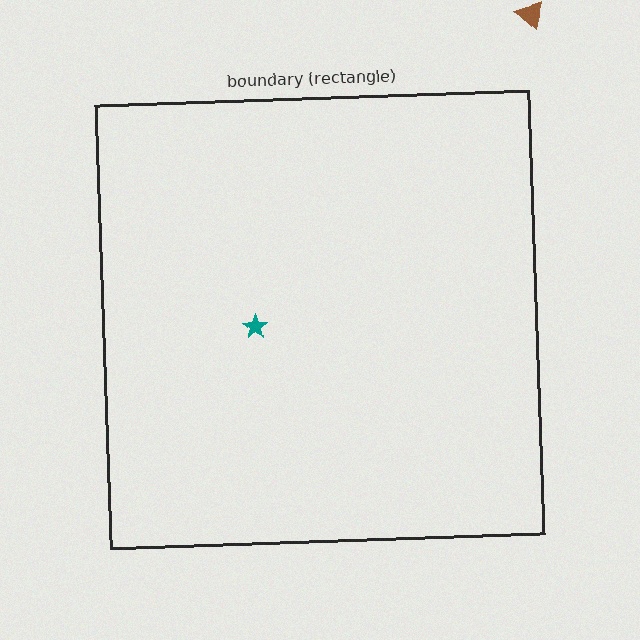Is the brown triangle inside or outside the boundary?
Outside.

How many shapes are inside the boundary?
1 inside, 1 outside.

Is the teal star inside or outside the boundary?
Inside.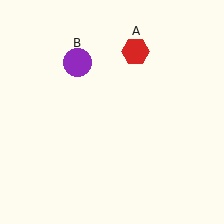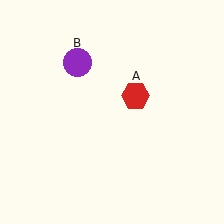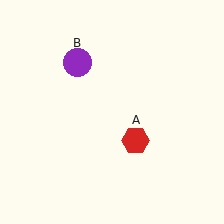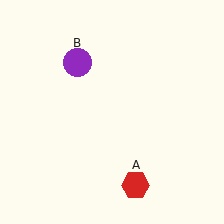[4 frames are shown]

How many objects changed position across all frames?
1 object changed position: red hexagon (object A).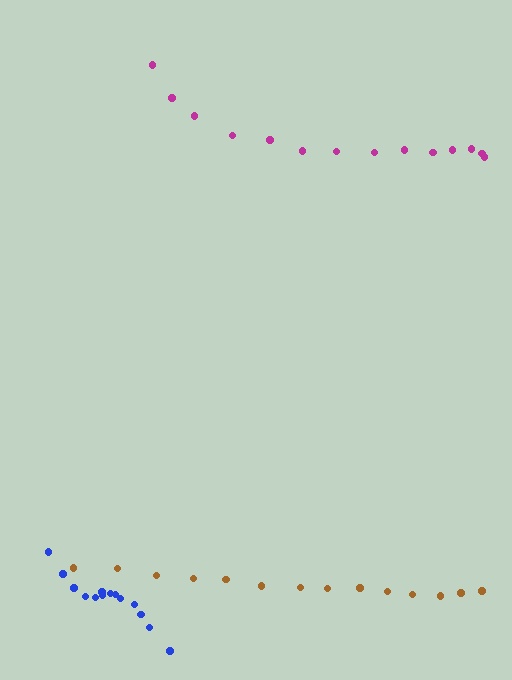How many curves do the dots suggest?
There are 3 distinct paths.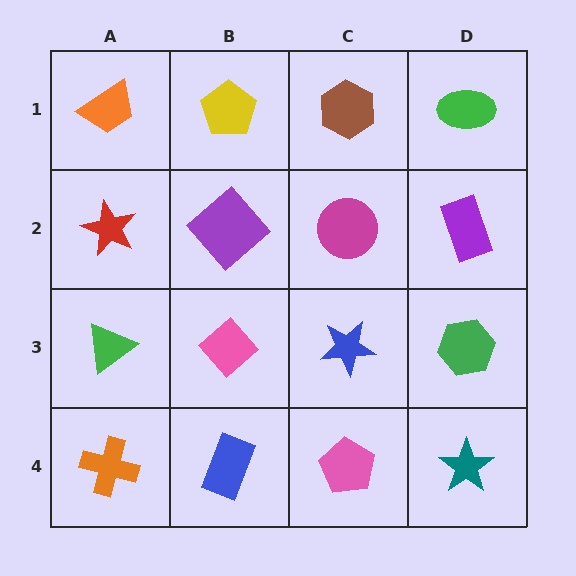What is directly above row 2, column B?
A yellow pentagon.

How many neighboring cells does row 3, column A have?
3.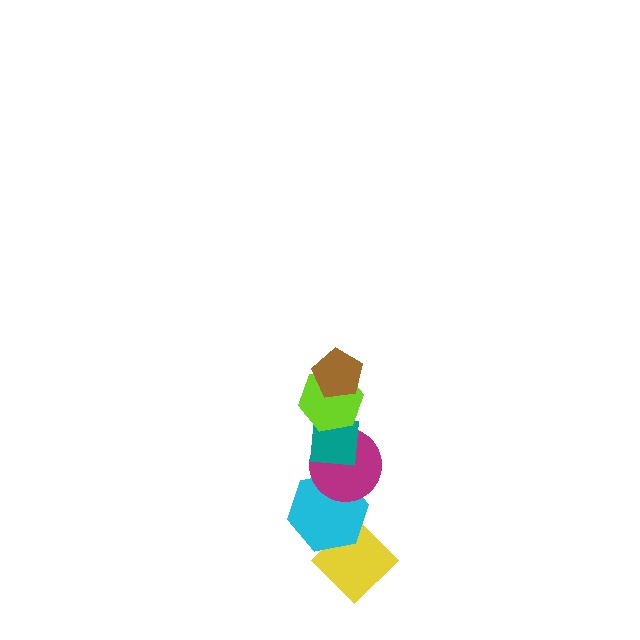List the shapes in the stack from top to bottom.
From top to bottom: the brown pentagon, the lime hexagon, the teal square, the magenta circle, the cyan hexagon, the yellow diamond.